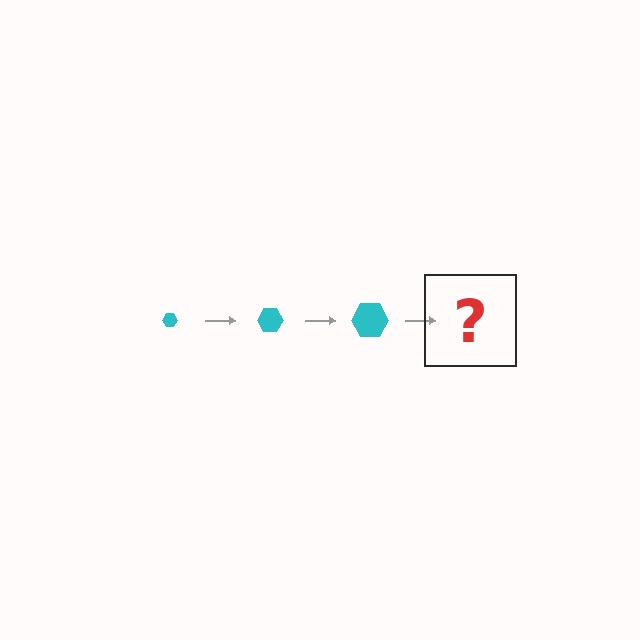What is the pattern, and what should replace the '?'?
The pattern is that the hexagon gets progressively larger each step. The '?' should be a cyan hexagon, larger than the previous one.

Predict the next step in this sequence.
The next step is a cyan hexagon, larger than the previous one.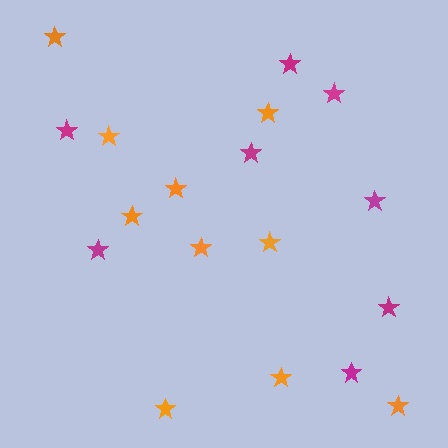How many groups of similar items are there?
There are 2 groups: one group of magenta stars (8) and one group of orange stars (10).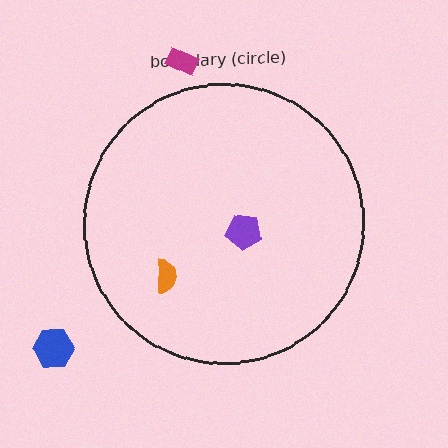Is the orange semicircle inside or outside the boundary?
Inside.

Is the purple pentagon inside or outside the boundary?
Inside.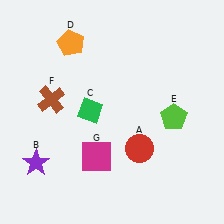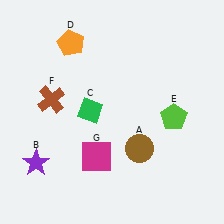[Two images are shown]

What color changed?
The circle (A) changed from red in Image 1 to brown in Image 2.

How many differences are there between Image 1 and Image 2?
There is 1 difference between the two images.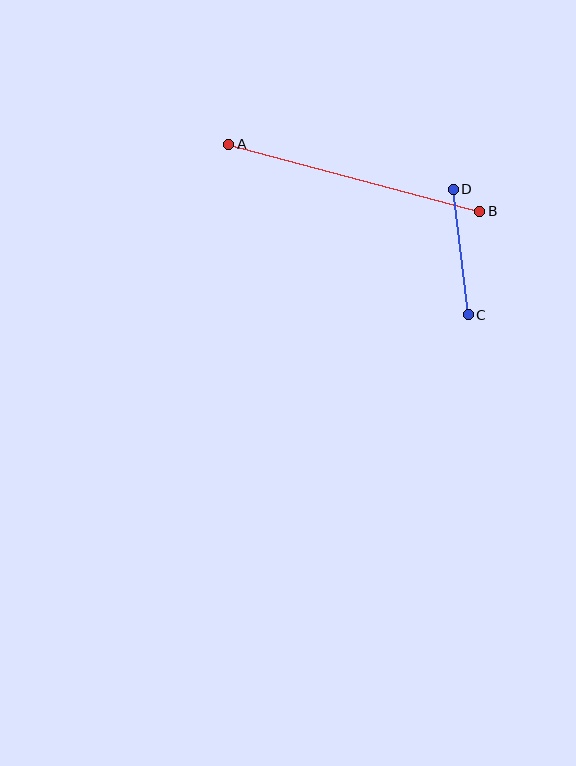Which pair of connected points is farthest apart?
Points A and B are farthest apart.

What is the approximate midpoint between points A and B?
The midpoint is at approximately (354, 178) pixels.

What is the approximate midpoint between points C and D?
The midpoint is at approximately (461, 252) pixels.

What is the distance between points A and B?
The distance is approximately 260 pixels.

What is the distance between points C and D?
The distance is approximately 127 pixels.